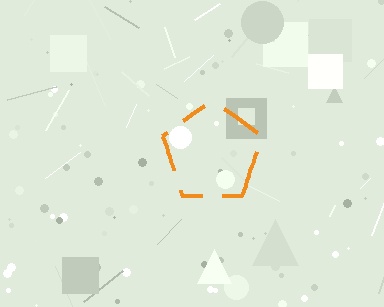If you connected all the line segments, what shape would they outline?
They would outline a pentagon.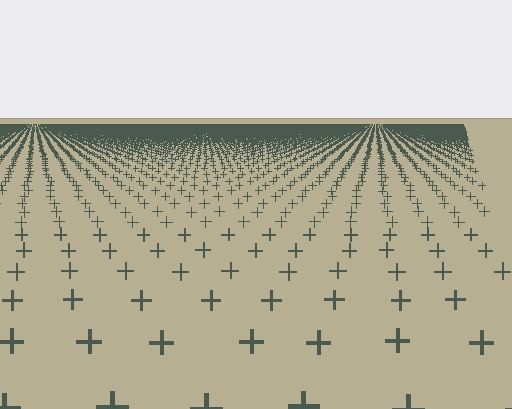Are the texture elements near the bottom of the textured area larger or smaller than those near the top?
Larger. Near the bottom, elements are closer to the viewer and appear at a bigger on-screen size.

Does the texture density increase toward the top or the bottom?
Density increases toward the top.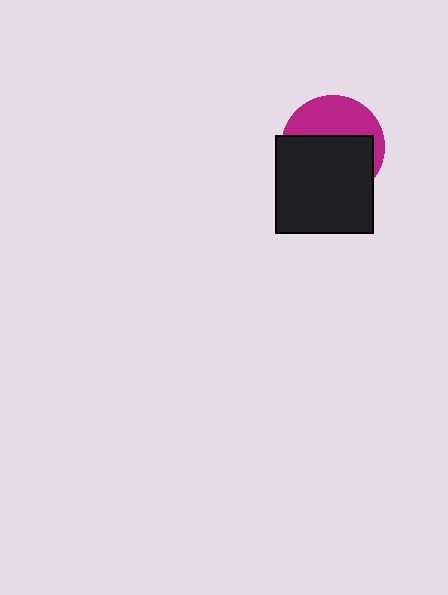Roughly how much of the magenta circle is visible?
A small part of it is visible (roughly 40%).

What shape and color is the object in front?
The object in front is a black square.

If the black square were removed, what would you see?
You would see the complete magenta circle.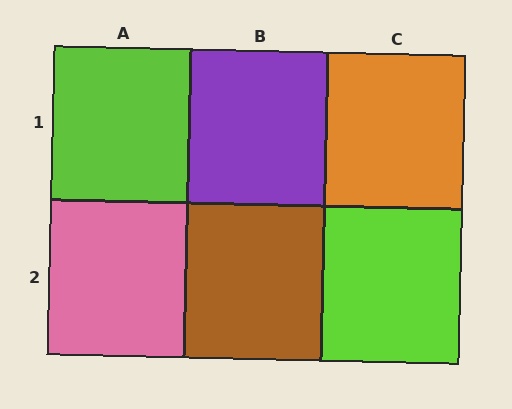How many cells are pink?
1 cell is pink.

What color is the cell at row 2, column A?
Pink.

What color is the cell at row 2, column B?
Brown.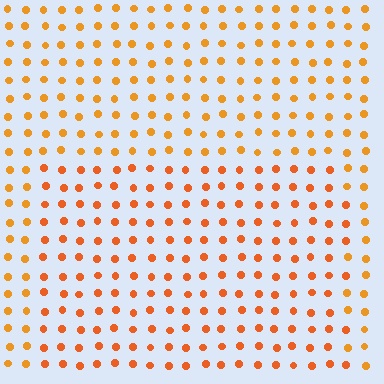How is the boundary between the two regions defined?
The boundary is defined purely by a slight shift in hue (about 17 degrees). Spacing, size, and orientation are identical on both sides.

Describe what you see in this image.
The image is filled with small orange elements in a uniform arrangement. A rectangle-shaped region is visible where the elements are tinted to a slightly different hue, forming a subtle color boundary.